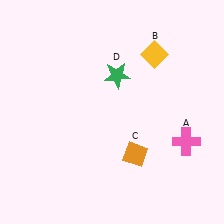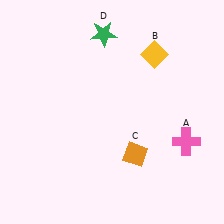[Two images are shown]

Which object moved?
The green star (D) moved up.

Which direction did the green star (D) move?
The green star (D) moved up.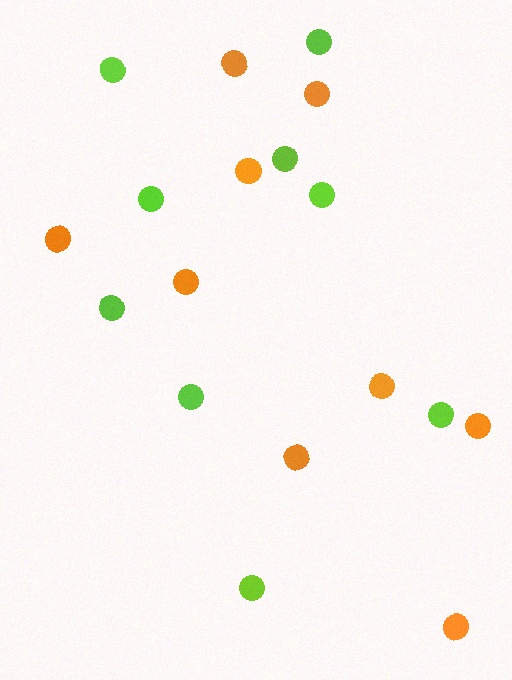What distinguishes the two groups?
There are 2 groups: one group of orange circles (9) and one group of lime circles (9).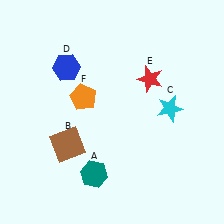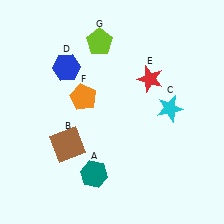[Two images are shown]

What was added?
A lime pentagon (G) was added in Image 2.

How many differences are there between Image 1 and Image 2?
There is 1 difference between the two images.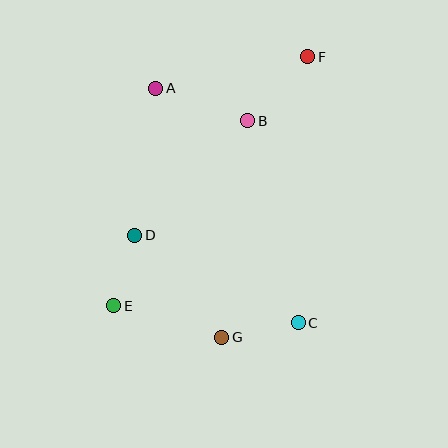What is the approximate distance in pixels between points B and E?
The distance between B and E is approximately 228 pixels.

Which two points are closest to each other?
Points D and E are closest to each other.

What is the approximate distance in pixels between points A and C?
The distance between A and C is approximately 275 pixels.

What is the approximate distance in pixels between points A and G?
The distance between A and G is approximately 258 pixels.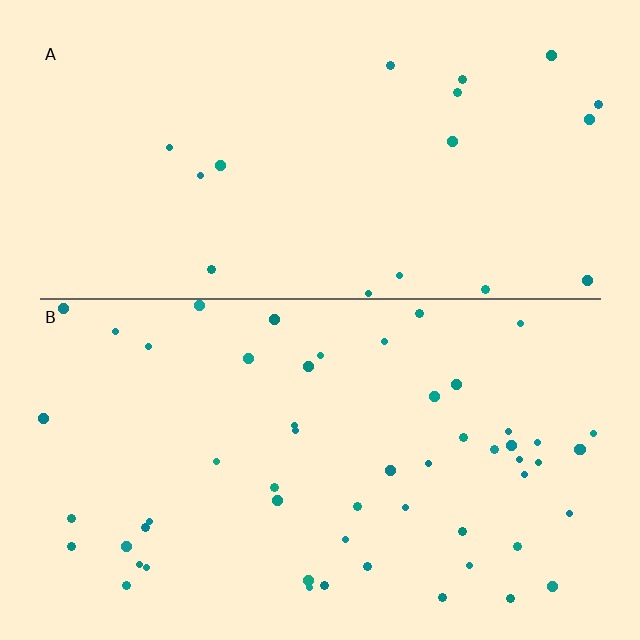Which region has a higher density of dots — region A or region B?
B (the bottom).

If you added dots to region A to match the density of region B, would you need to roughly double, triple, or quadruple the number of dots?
Approximately triple.